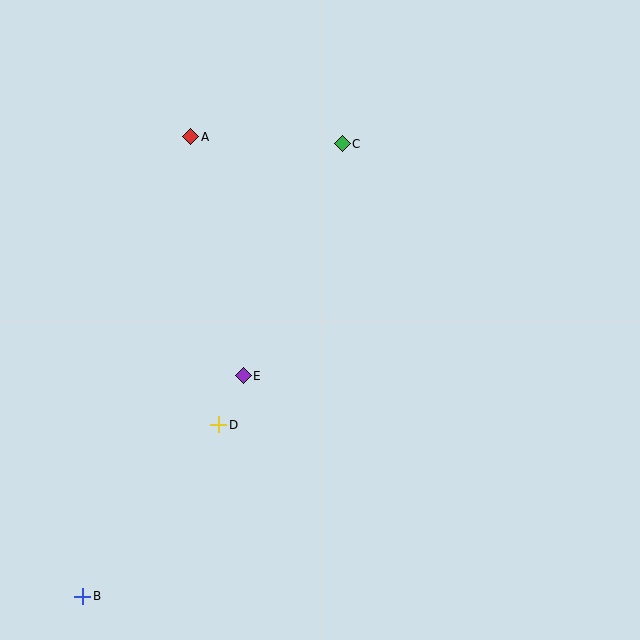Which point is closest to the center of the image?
Point E at (243, 376) is closest to the center.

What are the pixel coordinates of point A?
Point A is at (191, 137).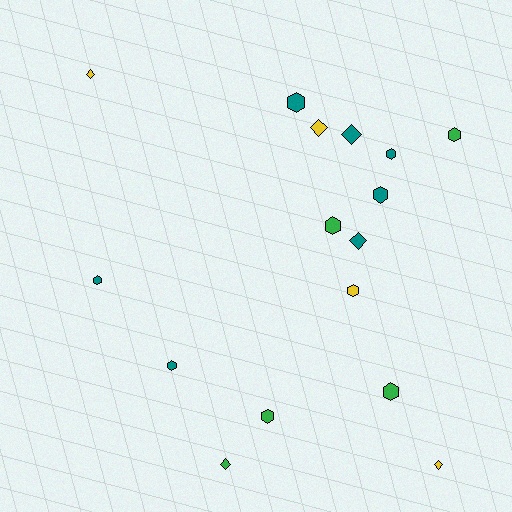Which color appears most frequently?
Teal, with 7 objects.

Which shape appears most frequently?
Hexagon, with 10 objects.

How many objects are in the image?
There are 16 objects.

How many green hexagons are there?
There are 4 green hexagons.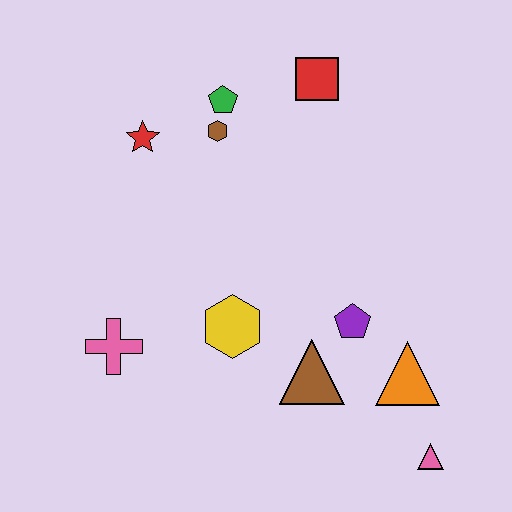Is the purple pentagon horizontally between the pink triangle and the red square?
Yes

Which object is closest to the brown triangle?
The purple pentagon is closest to the brown triangle.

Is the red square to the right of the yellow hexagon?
Yes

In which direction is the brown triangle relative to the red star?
The brown triangle is below the red star.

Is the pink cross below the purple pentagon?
Yes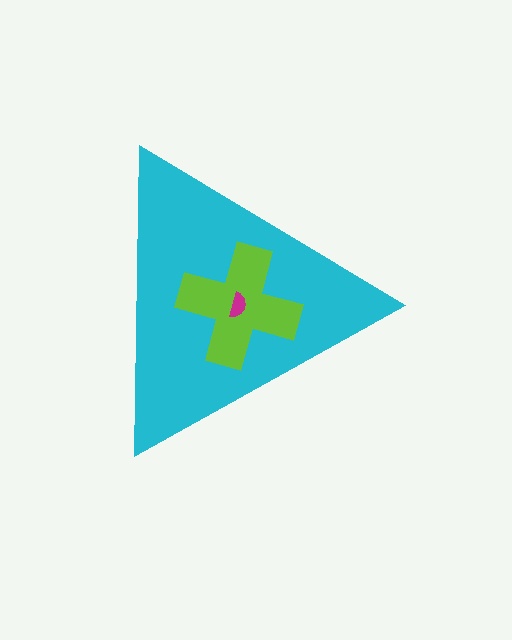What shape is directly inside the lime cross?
The magenta semicircle.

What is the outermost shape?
The cyan triangle.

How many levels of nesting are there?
3.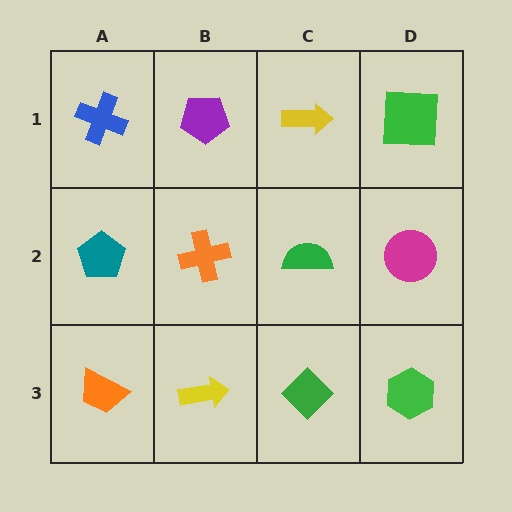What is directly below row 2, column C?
A green diamond.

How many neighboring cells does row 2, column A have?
3.